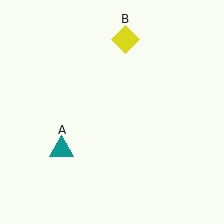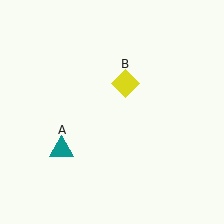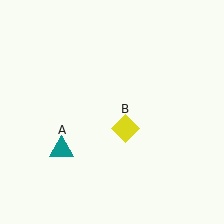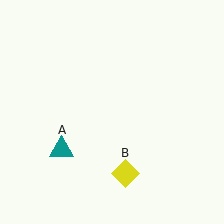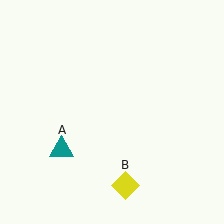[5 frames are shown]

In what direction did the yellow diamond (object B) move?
The yellow diamond (object B) moved down.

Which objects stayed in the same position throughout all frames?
Teal triangle (object A) remained stationary.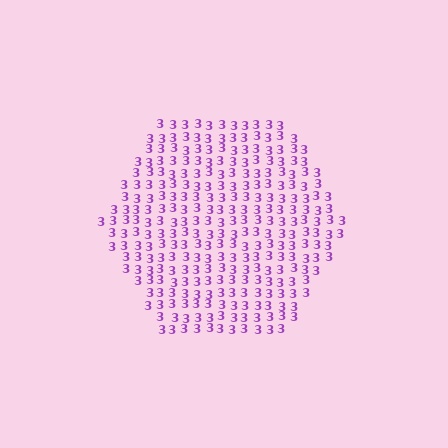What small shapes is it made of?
It is made of small digit 3's.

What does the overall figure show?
The overall figure shows a hexagon.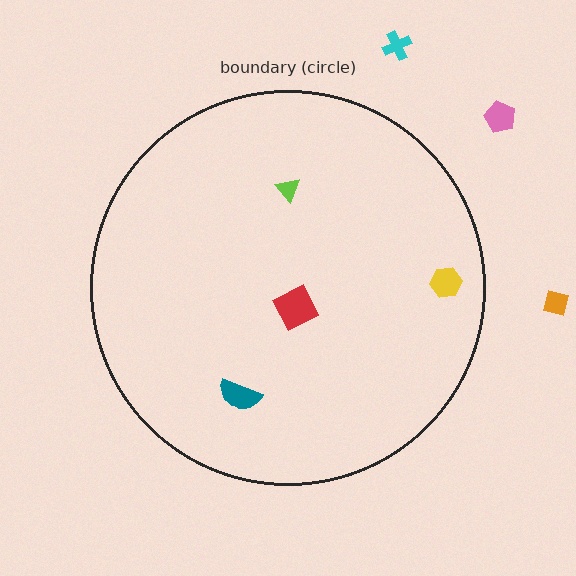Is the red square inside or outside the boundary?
Inside.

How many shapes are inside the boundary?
4 inside, 3 outside.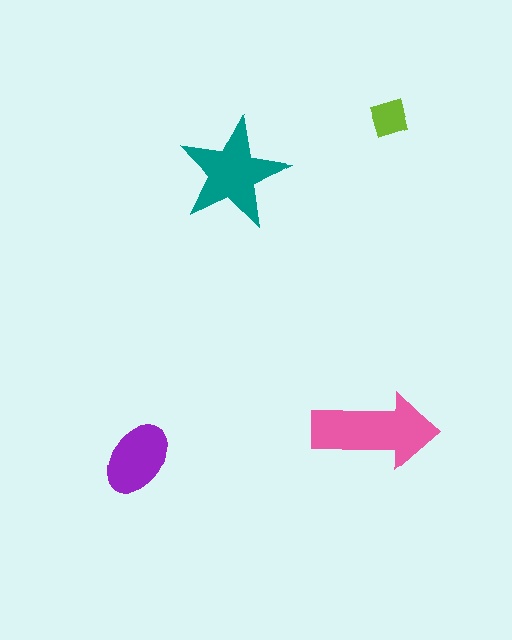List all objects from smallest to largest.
The lime diamond, the purple ellipse, the teal star, the pink arrow.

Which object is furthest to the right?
The lime diamond is rightmost.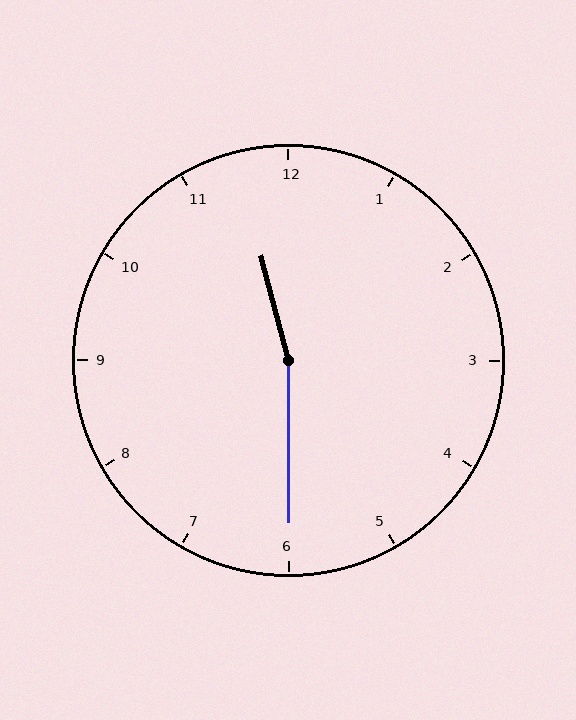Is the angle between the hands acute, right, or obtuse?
It is obtuse.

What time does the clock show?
11:30.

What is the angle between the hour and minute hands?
Approximately 165 degrees.